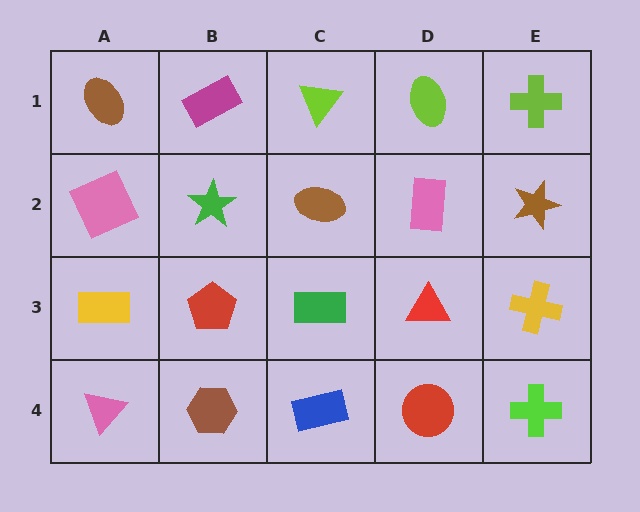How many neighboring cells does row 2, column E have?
3.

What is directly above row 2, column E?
A lime cross.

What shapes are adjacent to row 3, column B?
A green star (row 2, column B), a brown hexagon (row 4, column B), a yellow rectangle (row 3, column A), a green rectangle (row 3, column C).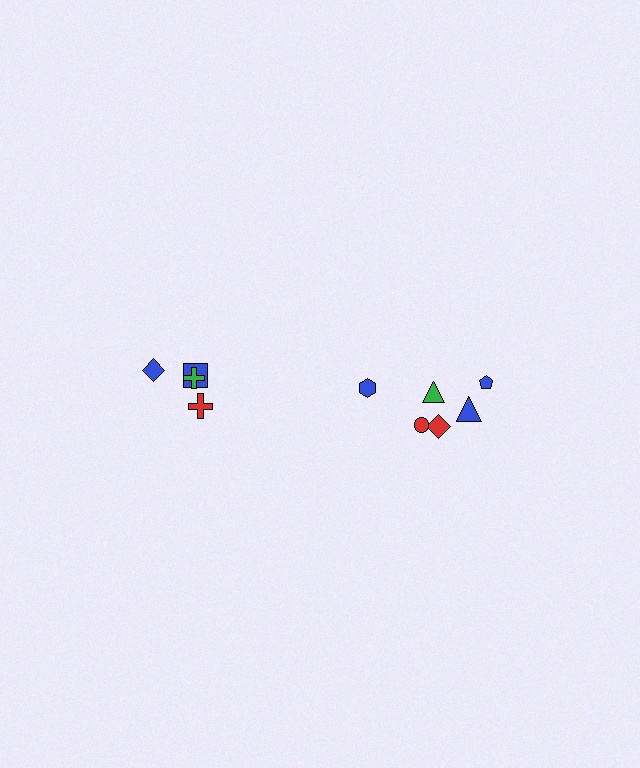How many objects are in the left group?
There are 4 objects.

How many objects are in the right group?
There are 6 objects.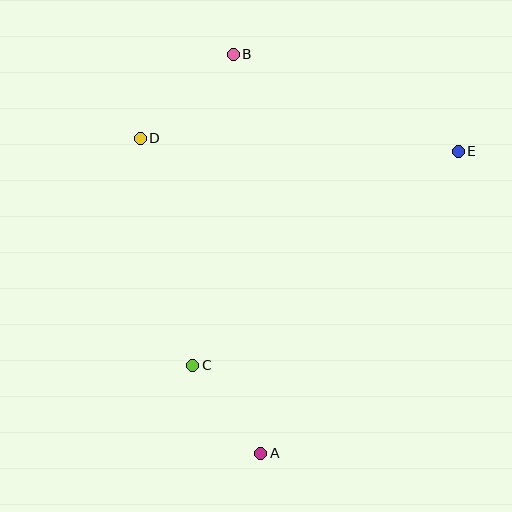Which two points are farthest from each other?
Points A and B are farthest from each other.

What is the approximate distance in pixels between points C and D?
The distance between C and D is approximately 233 pixels.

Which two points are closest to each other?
Points A and C are closest to each other.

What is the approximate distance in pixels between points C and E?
The distance between C and E is approximately 341 pixels.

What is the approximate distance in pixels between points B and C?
The distance between B and C is approximately 314 pixels.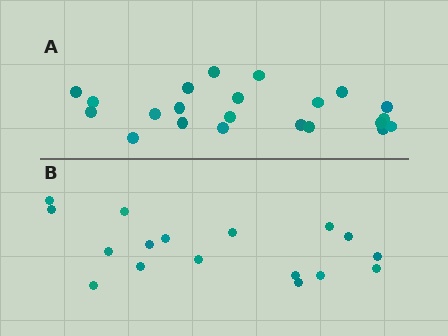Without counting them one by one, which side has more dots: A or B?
Region A (the top region) has more dots.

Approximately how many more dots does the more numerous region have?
Region A has about 5 more dots than region B.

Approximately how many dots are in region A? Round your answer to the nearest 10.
About 20 dots. (The exact count is 22, which rounds to 20.)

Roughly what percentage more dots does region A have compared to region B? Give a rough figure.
About 30% more.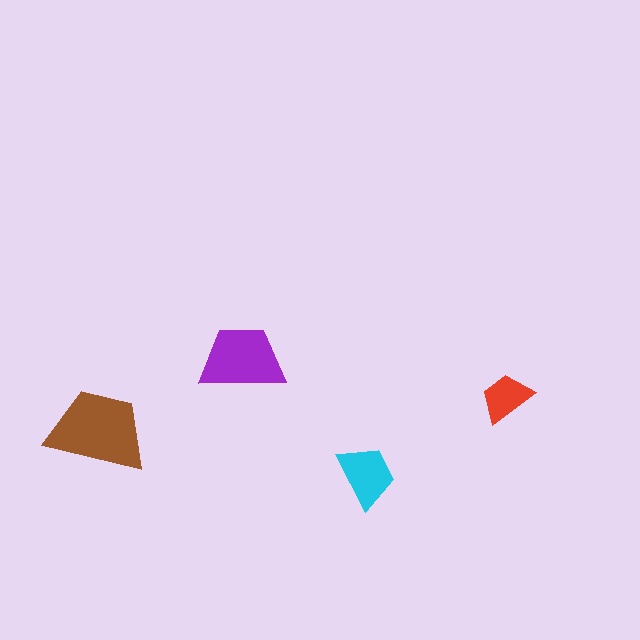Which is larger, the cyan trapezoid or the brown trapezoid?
The brown one.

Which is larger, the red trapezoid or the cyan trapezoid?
The cyan one.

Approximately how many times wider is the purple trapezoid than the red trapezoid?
About 1.5 times wider.